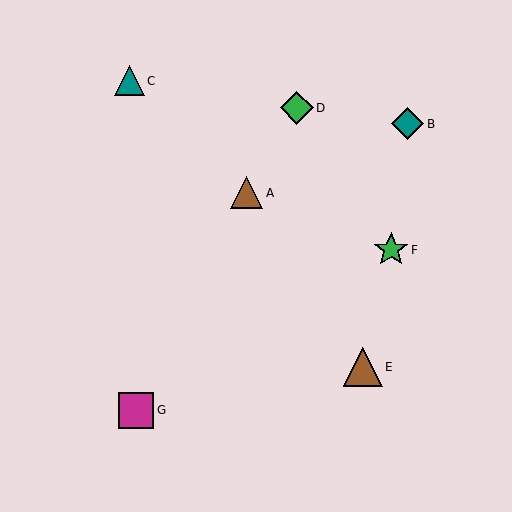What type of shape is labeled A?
Shape A is a brown triangle.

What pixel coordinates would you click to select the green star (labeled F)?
Click at (391, 250) to select the green star F.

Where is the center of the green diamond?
The center of the green diamond is at (297, 108).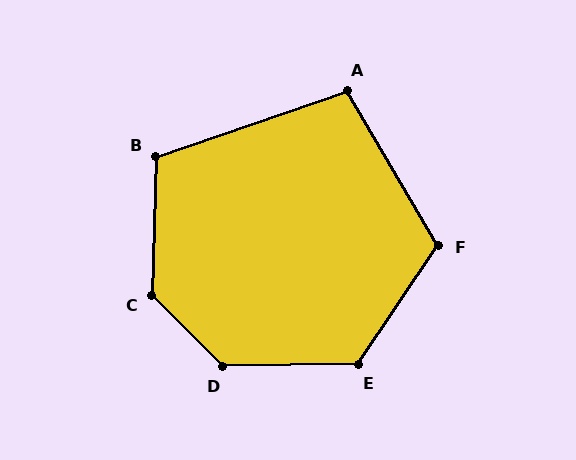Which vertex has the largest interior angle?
D, at approximately 134 degrees.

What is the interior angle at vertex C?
Approximately 133 degrees (obtuse).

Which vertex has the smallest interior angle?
A, at approximately 101 degrees.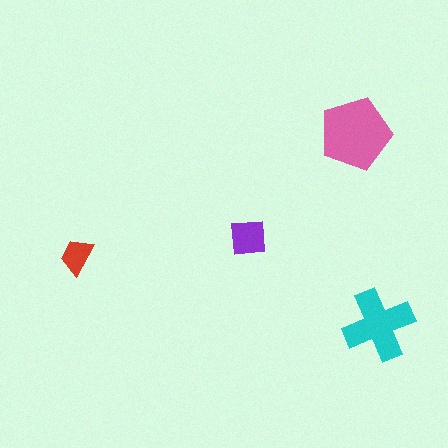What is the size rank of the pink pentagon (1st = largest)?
1st.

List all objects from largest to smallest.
The pink pentagon, the cyan cross, the purple square, the red trapezoid.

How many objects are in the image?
There are 4 objects in the image.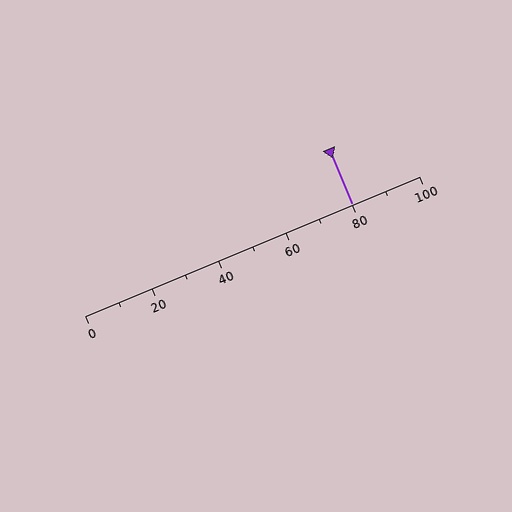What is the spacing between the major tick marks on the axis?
The major ticks are spaced 20 apart.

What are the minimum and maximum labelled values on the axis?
The axis runs from 0 to 100.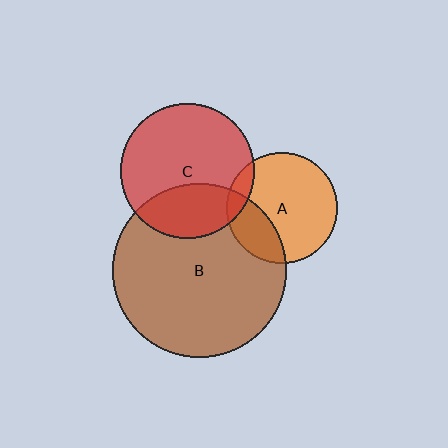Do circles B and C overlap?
Yes.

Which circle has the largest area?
Circle B (brown).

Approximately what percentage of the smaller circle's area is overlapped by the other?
Approximately 30%.